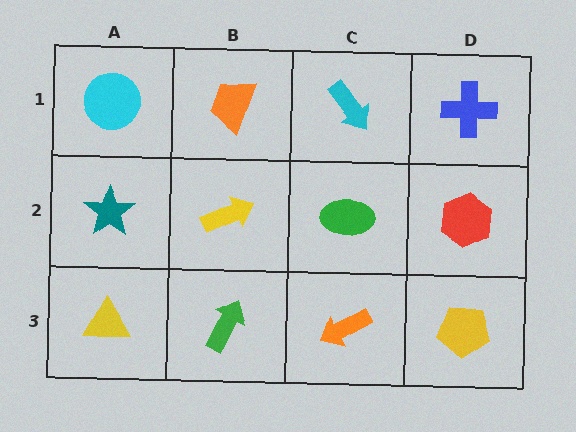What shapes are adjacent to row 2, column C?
A cyan arrow (row 1, column C), an orange arrow (row 3, column C), a yellow arrow (row 2, column B), a red hexagon (row 2, column D).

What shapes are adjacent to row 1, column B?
A yellow arrow (row 2, column B), a cyan circle (row 1, column A), a cyan arrow (row 1, column C).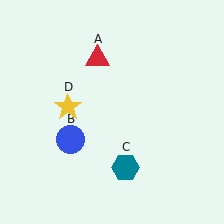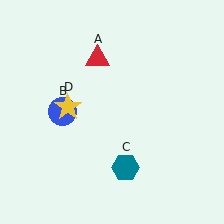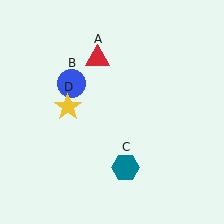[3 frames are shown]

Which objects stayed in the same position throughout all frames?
Red triangle (object A) and teal hexagon (object C) and yellow star (object D) remained stationary.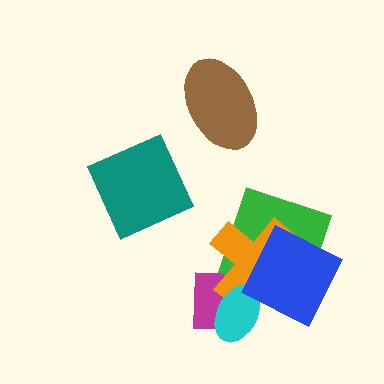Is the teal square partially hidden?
No, no other shape covers it.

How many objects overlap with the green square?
2 objects overlap with the green square.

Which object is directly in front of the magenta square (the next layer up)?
The orange cross is directly in front of the magenta square.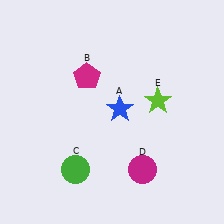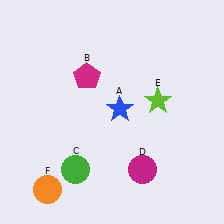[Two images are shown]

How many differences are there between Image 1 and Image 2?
There is 1 difference between the two images.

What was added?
An orange circle (F) was added in Image 2.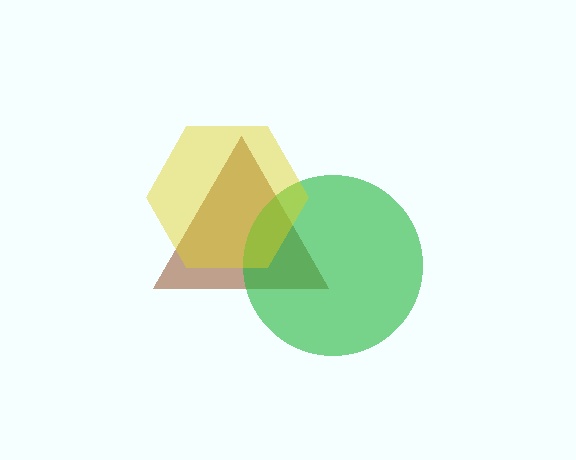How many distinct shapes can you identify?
There are 3 distinct shapes: a brown triangle, a green circle, a yellow hexagon.